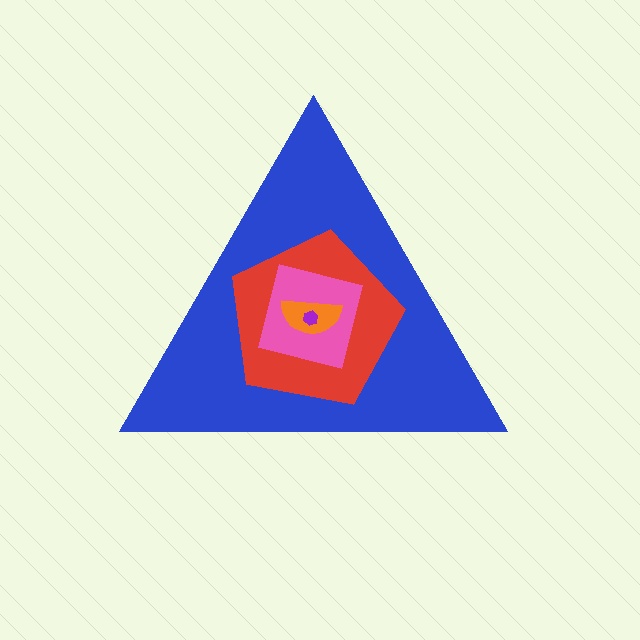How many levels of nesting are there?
5.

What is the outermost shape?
The blue triangle.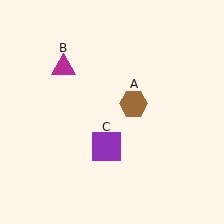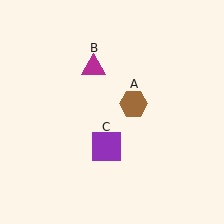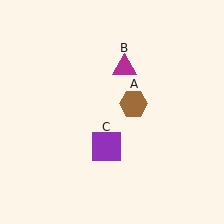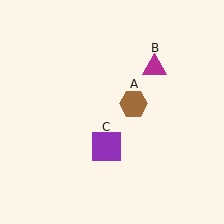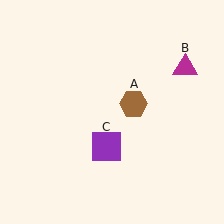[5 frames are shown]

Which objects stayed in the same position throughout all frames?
Brown hexagon (object A) and purple square (object C) remained stationary.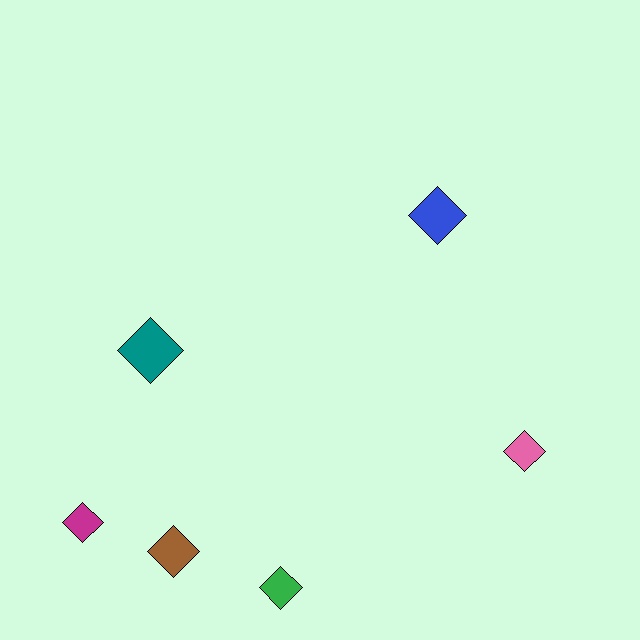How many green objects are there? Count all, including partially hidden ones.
There is 1 green object.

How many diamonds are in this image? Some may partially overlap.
There are 6 diamonds.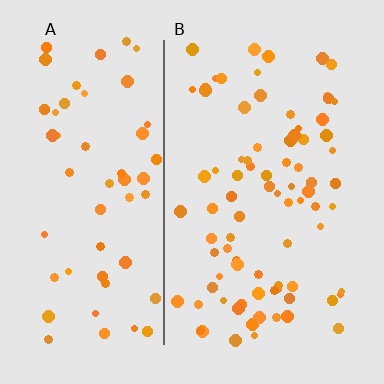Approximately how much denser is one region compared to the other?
Approximately 1.4× — region B over region A.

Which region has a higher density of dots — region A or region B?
B (the right).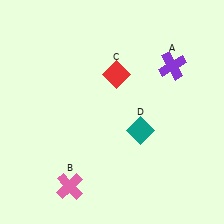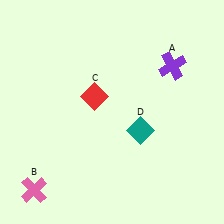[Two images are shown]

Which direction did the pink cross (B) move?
The pink cross (B) moved left.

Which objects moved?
The objects that moved are: the pink cross (B), the red diamond (C).